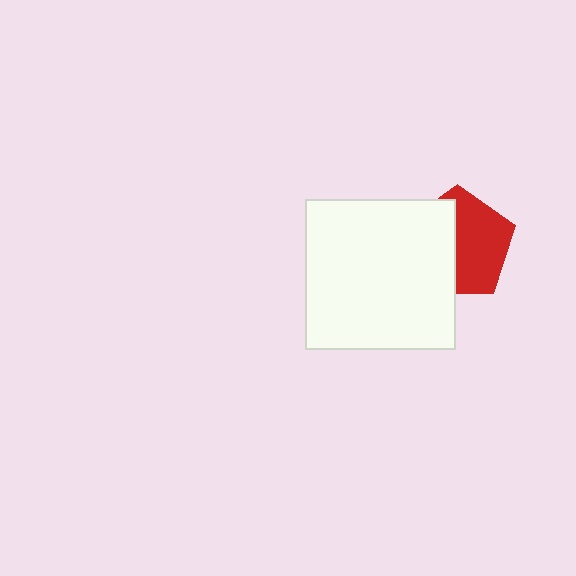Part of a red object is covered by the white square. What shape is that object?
It is a pentagon.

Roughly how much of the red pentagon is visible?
About half of it is visible (roughly 55%).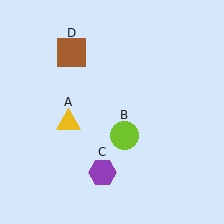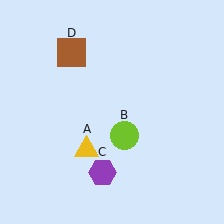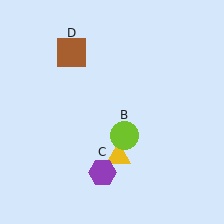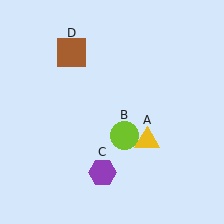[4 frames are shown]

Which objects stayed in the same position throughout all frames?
Lime circle (object B) and purple hexagon (object C) and brown square (object D) remained stationary.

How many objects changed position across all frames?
1 object changed position: yellow triangle (object A).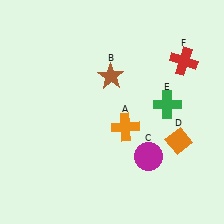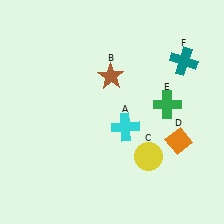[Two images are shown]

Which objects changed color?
A changed from orange to cyan. C changed from magenta to yellow. F changed from red to teal.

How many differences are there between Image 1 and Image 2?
There are 3 differences between the two images.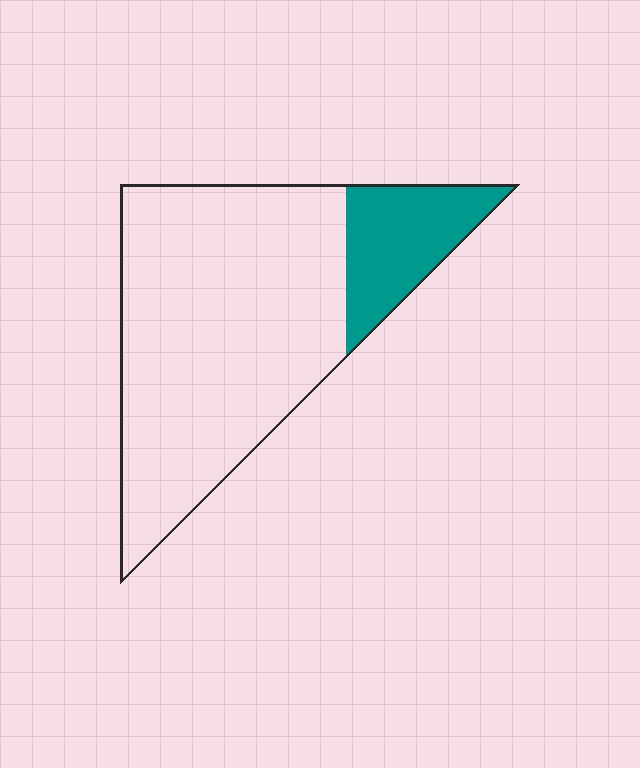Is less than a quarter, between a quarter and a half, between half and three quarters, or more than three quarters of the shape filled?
Less than a quarter.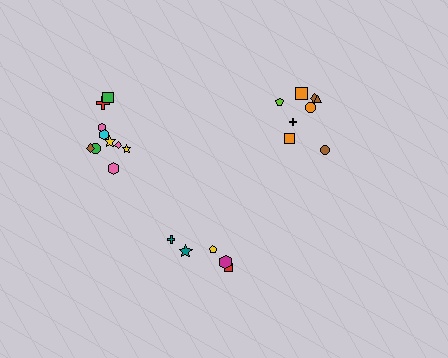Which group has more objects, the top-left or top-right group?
The top-left group.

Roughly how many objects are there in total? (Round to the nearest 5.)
Roughly 25 objects in total.